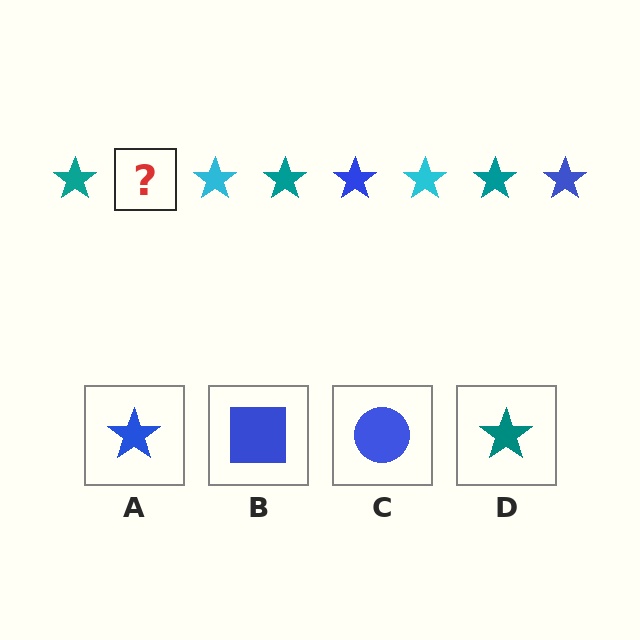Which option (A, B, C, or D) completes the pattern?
A.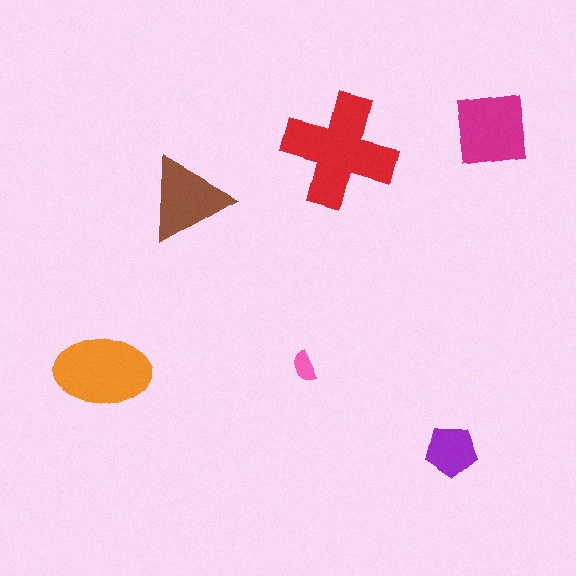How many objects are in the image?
There are 6 objects in the image.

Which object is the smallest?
The pink semicircle.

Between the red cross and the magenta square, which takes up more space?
The red cross.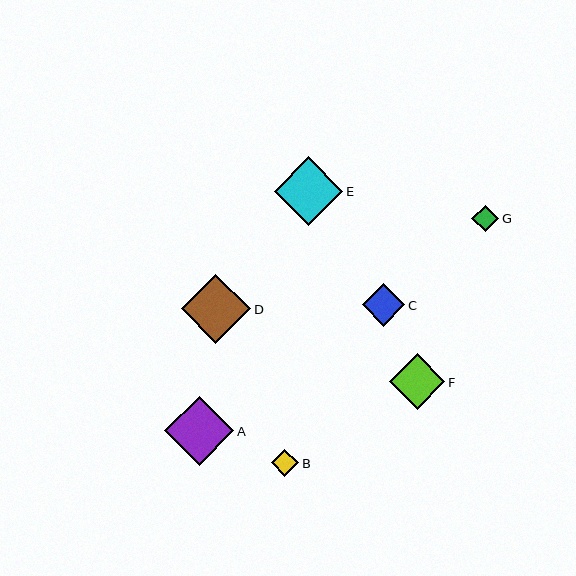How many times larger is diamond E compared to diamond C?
Diamond E is approximately 1.6 times the size of diamond C.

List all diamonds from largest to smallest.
From largest to smallest: A, D, E, F, C, B, G.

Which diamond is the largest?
Diamond A is the largest with a size of approximately 69 pixels.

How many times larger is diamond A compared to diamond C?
Diamond A is approximately 1.6 times the size of diamond C.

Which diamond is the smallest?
Diamond G is the smallest with a size of approximately 27 pixels.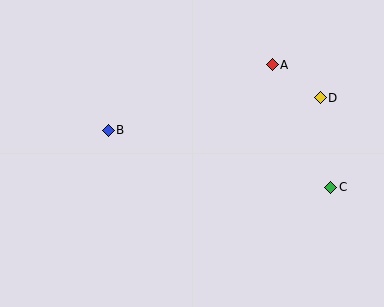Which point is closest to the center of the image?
Point B at (108, 130) is closest to the center.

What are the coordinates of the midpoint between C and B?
The midpoint between C and B is at (219, 159).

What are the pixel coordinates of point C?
Point C is at (331, 187).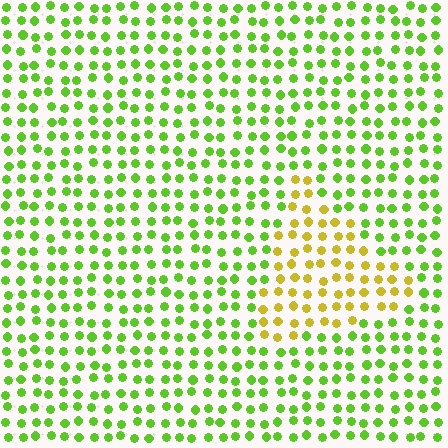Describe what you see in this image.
The image is filled with small lime elements in a uniform arrangement. A triangle-shaped region is visible where the elements are tinted to a slightly different hue, forming a subtle color boundary.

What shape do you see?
I see a triangle.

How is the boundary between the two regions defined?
The boundary is defined purely by a slight shift in hue (about 47 degrees). Spacing, size, and orientation are identical on both sides.